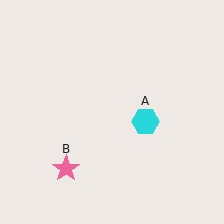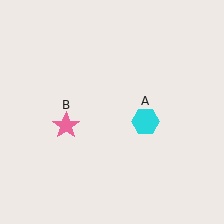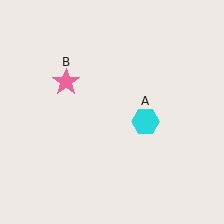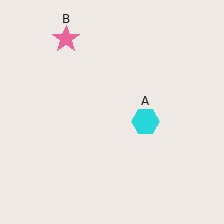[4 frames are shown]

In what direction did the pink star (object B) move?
The pink star (object B) moved up.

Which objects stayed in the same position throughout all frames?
Cyan hexagon (object A) remained stationary.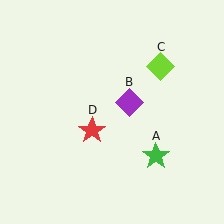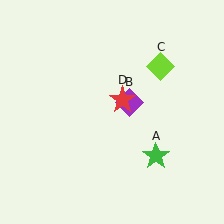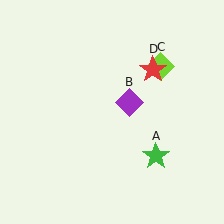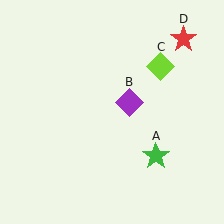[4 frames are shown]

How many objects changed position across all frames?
1 object changed position: red star (object D).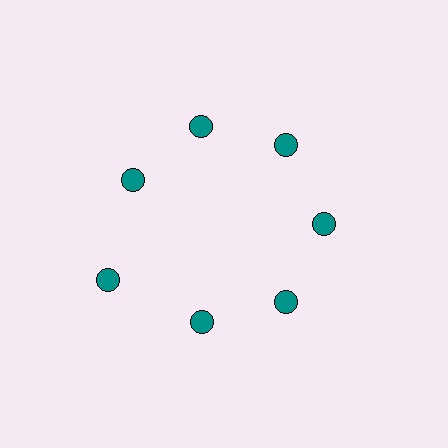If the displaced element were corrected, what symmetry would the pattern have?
It would have 7-fold rotational symmetry — the pattern would map onto itself every 51 degrees.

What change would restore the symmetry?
The symmetry would be restored by moving it inward, back onto the ring so that all 7 circles sit at equal angles and equal distance from the center.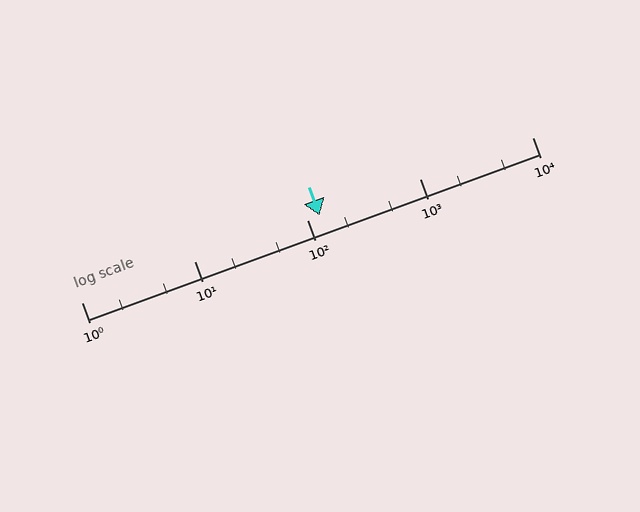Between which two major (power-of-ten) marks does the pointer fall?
The pointer is between 100 and 1000.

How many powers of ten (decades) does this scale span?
The scale spans 4 decades, from 1 to 10000.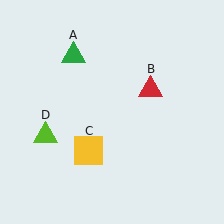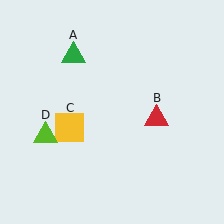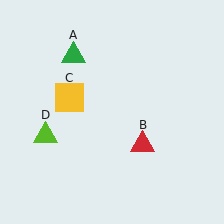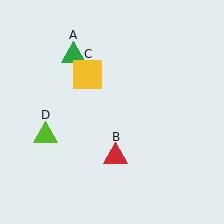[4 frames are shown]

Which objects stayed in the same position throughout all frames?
Green triangle (object A) and lime triangle (object D) remained stationary.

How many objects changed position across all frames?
2 objects changed position: red triangle (object B), yellow square (object C).